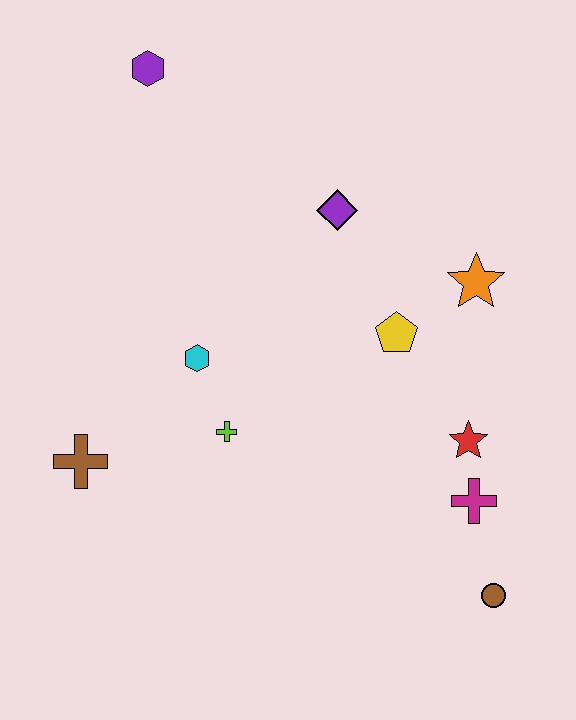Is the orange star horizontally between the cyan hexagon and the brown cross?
No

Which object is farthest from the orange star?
The brown cross is farthest from the orange star.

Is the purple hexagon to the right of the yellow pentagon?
No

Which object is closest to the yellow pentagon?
The orange star is closest to the yellow pentagon.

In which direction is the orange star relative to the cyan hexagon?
The orange star is to the right of the cyan hexagon.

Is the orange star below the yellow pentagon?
No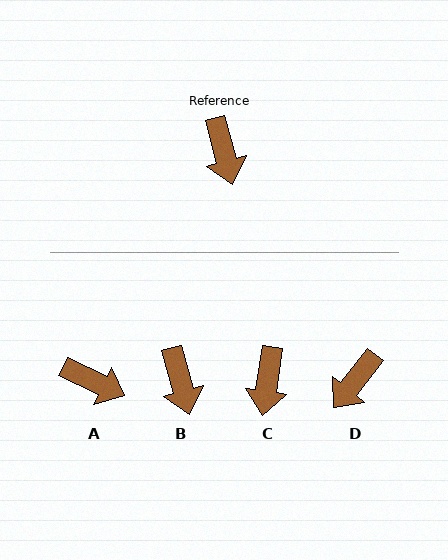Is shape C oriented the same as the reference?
No, it is off by about 24 degrees.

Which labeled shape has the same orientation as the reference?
B.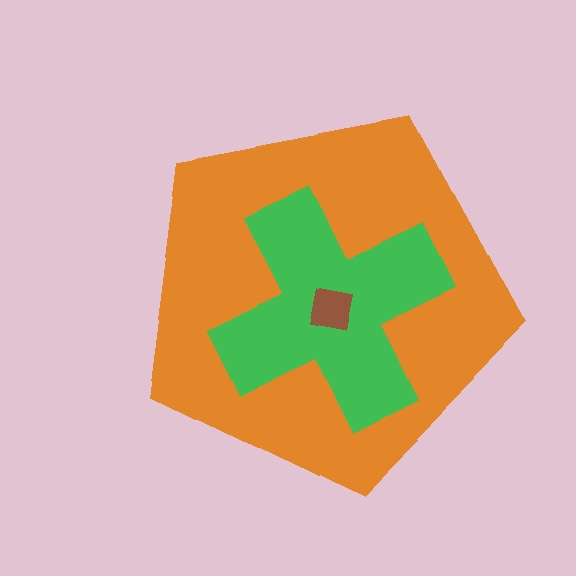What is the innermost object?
The brown square.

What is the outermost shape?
The orange pentagon.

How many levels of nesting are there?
3.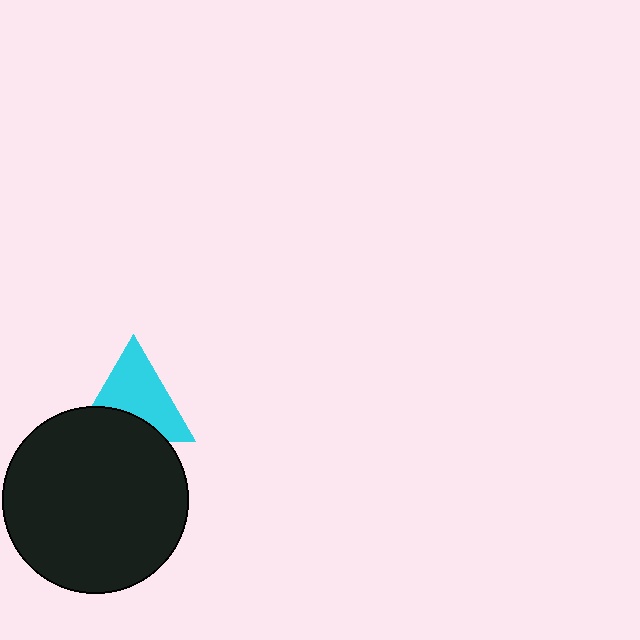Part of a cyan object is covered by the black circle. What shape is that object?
It is a triangle.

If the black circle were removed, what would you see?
You would see the complete cyan triangle.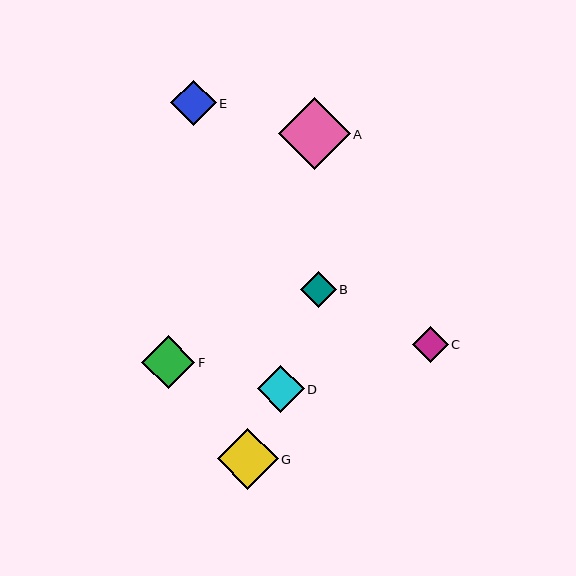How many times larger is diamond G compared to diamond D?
Diamond G is approximately 1.3 times the size of diamond D.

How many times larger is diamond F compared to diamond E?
Diamond F is approximately 1.2 times the size of diamond E.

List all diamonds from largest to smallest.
From largest to smallest: A, G, F, D, E, B, C.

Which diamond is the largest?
Diamond A is the largest with a size of approximately 71 pixels.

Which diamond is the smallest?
Diamond C is the smallest with a size of approximately 36 pixels.